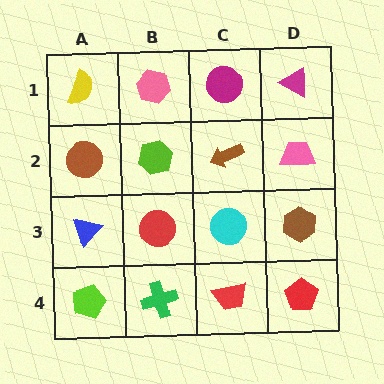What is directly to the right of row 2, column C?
A pink trapezoid.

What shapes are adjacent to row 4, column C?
A cyan circle (row 3, column C), a green cross (row 4, column B), a red pentagon (row 4, column D).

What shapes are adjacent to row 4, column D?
A brown hexagon (row 3, column D), a red trapezoid (row 4, column C).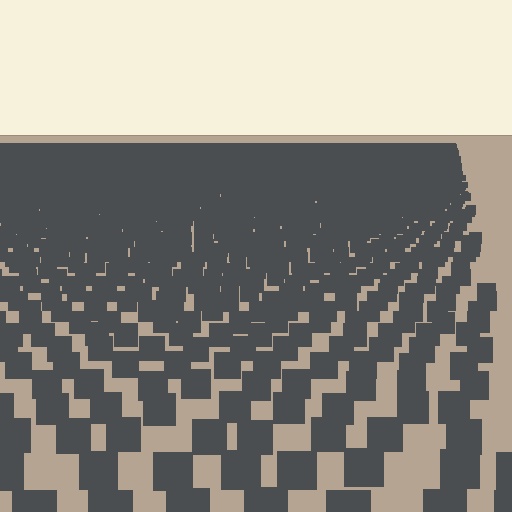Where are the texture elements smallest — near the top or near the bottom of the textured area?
Near the top.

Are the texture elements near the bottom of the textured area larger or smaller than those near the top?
Larger. Near the bottom, elements are closer to the viewer and appear at a bigger on-screen size.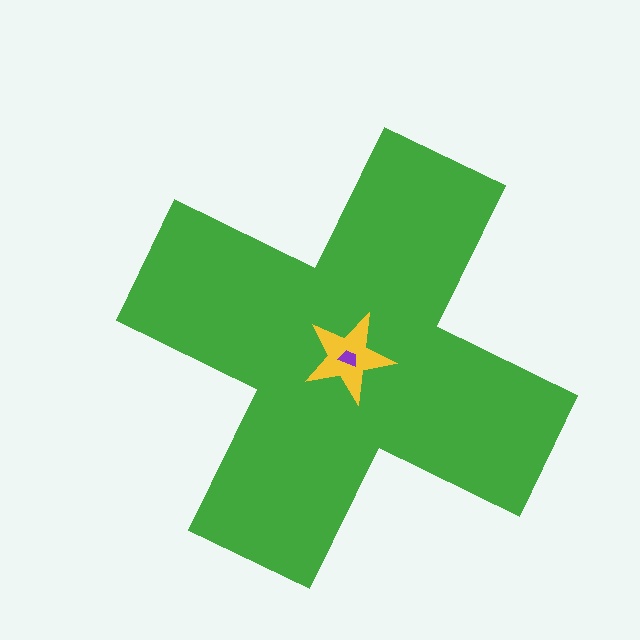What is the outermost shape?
The green cross.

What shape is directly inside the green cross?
The yellow star.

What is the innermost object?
The purple trapezoid.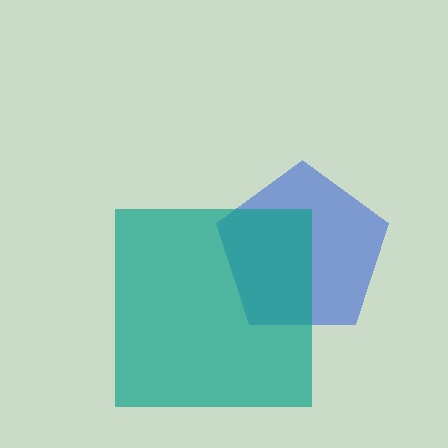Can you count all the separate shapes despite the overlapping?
Yes, there are 2 separate shapes.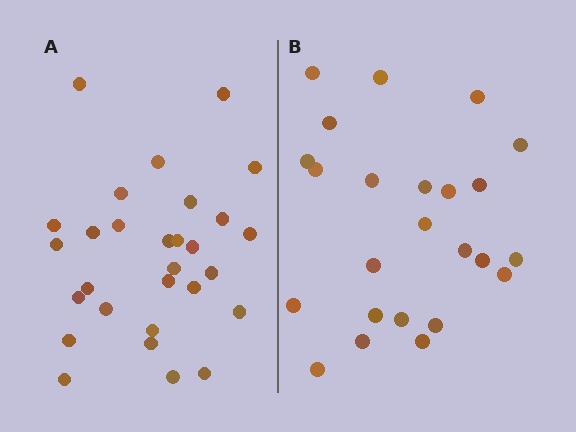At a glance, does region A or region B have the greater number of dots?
Region A (the left region) has more dots.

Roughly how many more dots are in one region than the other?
Region A has about 5 more dots than region B.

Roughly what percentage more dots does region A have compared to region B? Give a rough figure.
About 20% more.